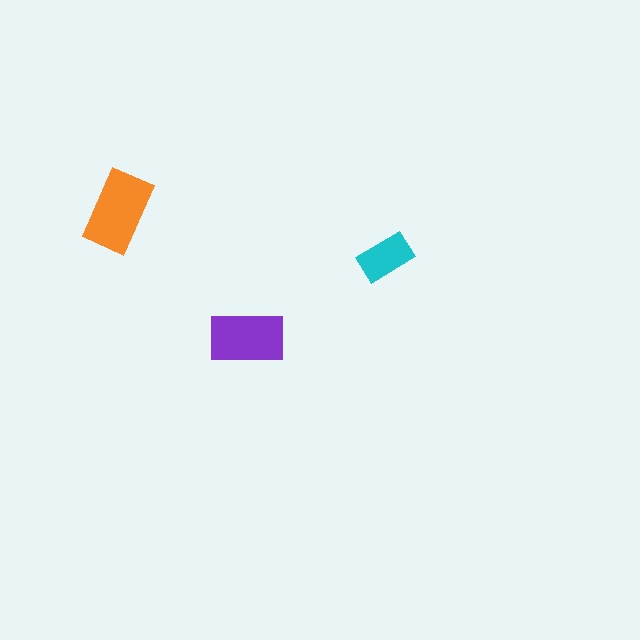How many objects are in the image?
There are 3 objects in the image.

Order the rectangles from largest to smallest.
the orange one, the purple one, the cyan one.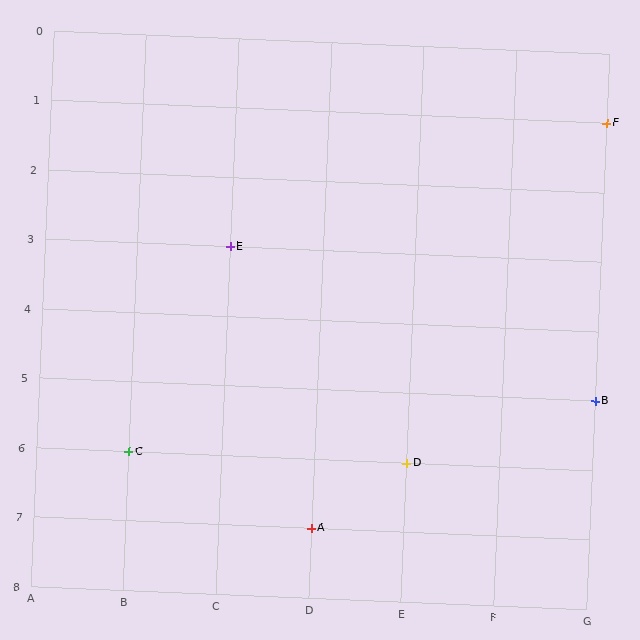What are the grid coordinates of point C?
Point C is at grid coordinates (B, 6).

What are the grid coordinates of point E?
Point E is at grid coordinates (C, 3).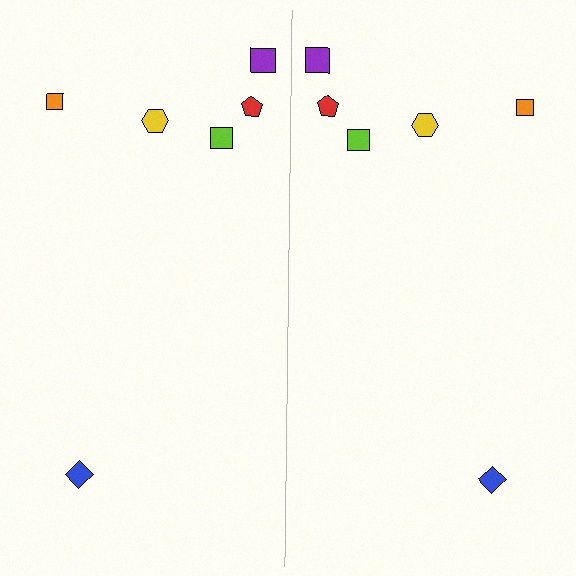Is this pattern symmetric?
Yes, this pattern has bilateral (reflection) symmetry.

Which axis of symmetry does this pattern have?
The pattern has a vertical axis of symmetry running through the center of the image.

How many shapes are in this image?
There are 12 shapes in this image.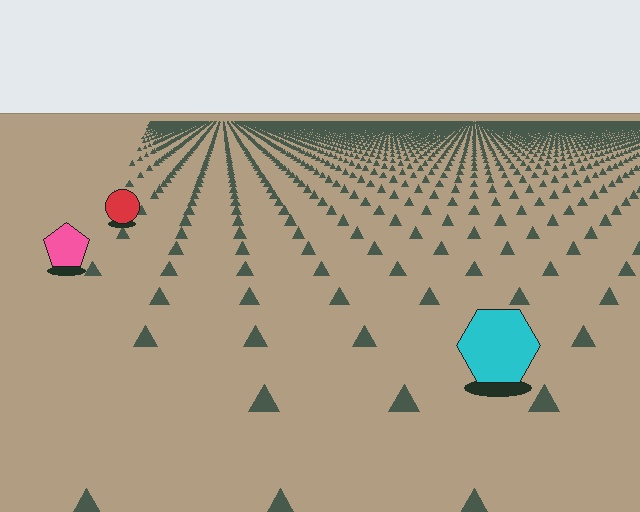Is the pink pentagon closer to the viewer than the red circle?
Yes. The pink pentagon is closer — you can tell from the texture gradient: the ground texture is coarser near it.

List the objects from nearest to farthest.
From nearest to farthest: the cyan hexagon, the pink pentagon, the red circle.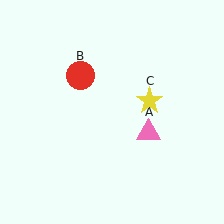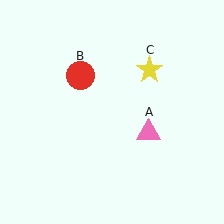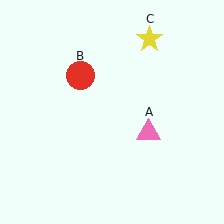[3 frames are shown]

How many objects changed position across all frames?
1 object changed position: yellow star (object C).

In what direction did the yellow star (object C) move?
The yellow star (object C) moved up.